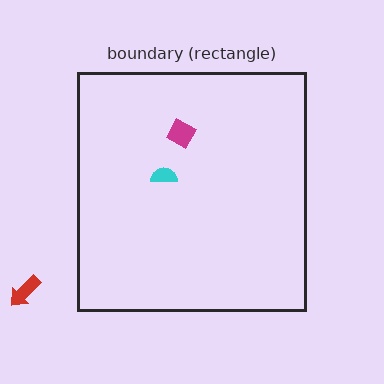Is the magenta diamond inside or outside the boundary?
Inside.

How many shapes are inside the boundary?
2 inside, 1 outside.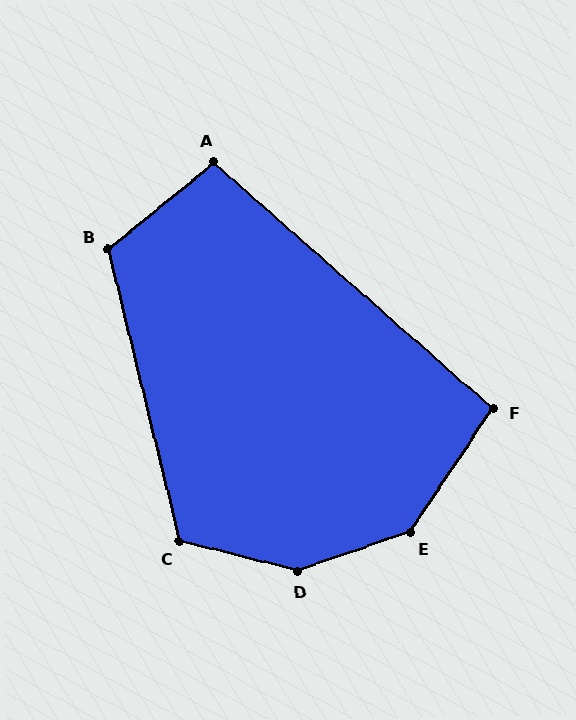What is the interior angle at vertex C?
Approximately 118 degrees (obtuse).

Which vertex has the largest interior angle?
D, at approximately 147 degrees.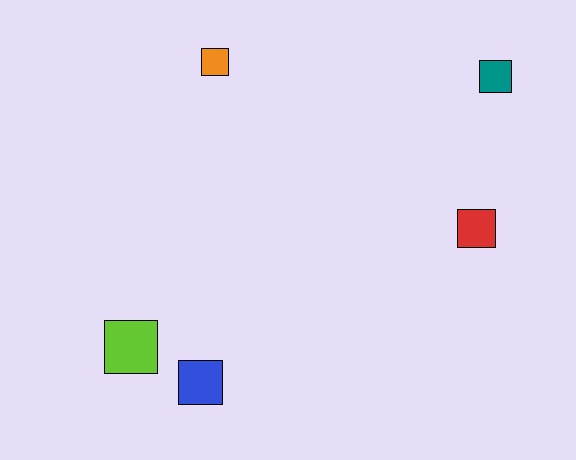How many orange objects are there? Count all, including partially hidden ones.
There is 1 orange object.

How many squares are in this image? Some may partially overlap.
There are 5 squares.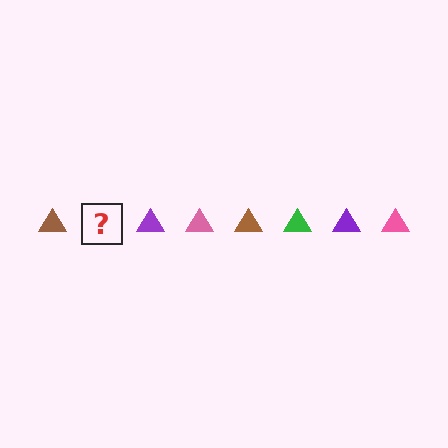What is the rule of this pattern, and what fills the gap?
The rule is that the pattern cycles through brown, green, purple, pink triangles. The gap should be filled with a green triangle.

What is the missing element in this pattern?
The missing element is a green triangle.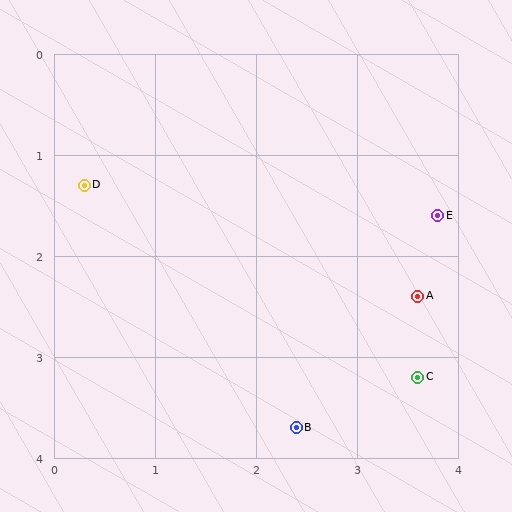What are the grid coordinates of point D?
Point D is at approximately (0.3, 1.3).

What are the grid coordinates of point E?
Point E is at approximately (3.8, 1.6).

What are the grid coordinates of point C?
Point C is at approximately (3.6, 3.2).